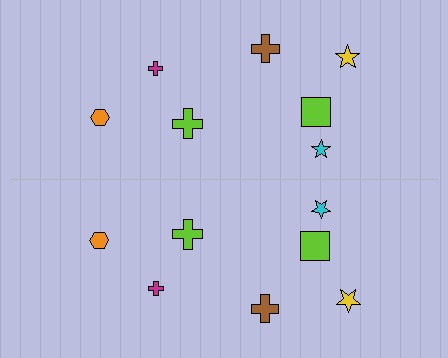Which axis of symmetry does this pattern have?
The pattern has a horizontal axis of symmetry running through the center of the image.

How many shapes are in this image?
There are 14 shapes in this image.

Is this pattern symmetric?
Yes, this pattern has bilateral (reflection) symmetry.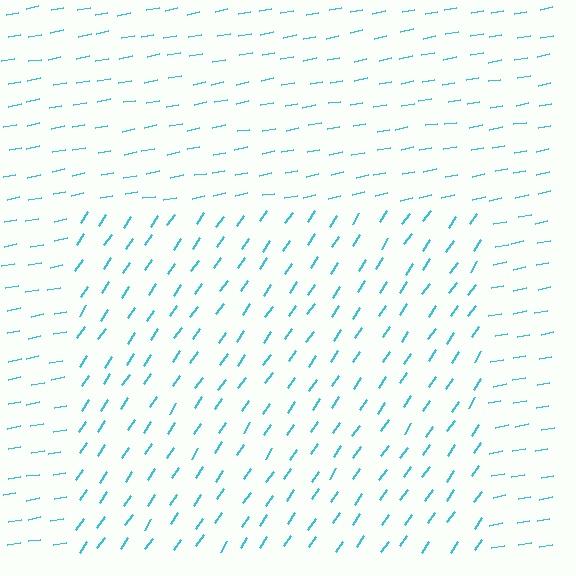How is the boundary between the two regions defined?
The boundary is defined purely by a change in line orientation (approximately 45 degrees difference). All lines are the same color and thickness.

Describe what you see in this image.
The image is filled with small cyan line segments. A rectangle region in the image has lines oriented differently from the surrounding lines, creating a visible texture boundary.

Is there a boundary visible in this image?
Yes, there is a texture boundary formed by a change in line orientation.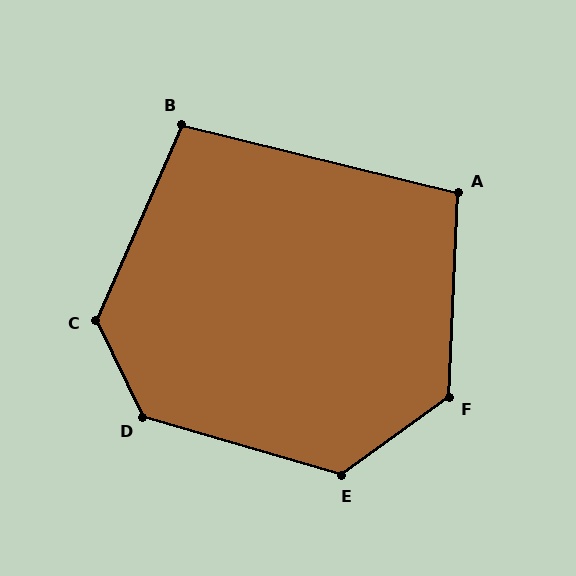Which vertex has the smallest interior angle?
B, at approximately 100 degrees.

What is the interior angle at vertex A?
Approximately 101 degrees (obtuse).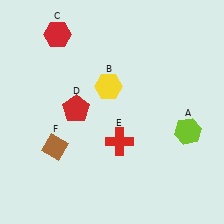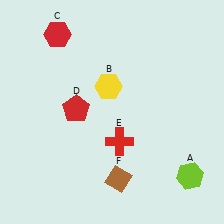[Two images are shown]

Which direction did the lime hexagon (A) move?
The lime hexagon (A) moved down.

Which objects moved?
The objects that moved are: the lime hexagon (A), the brown diamond (F).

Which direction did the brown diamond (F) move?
The brown diamond (F) moved right.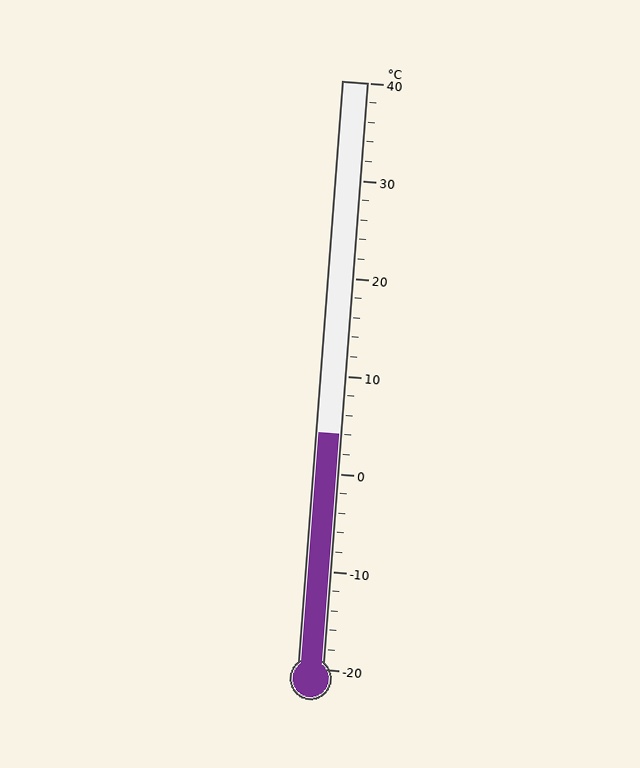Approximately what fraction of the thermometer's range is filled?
The thermometer is filled to approximately 40% of its range.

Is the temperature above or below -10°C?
The temperature is above -10°C.